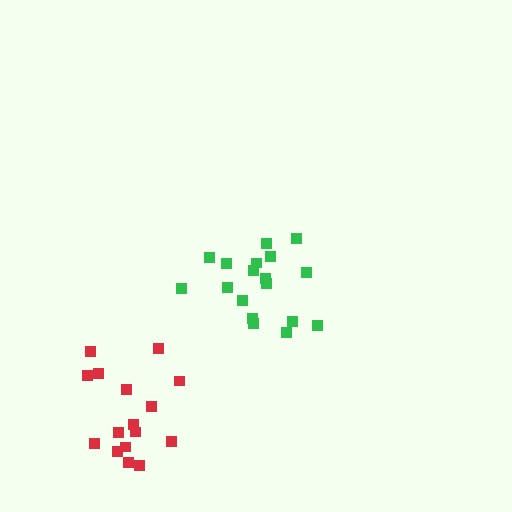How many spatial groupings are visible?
There are 2 spatial groupings.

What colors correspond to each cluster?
The clusters are colored: red, green.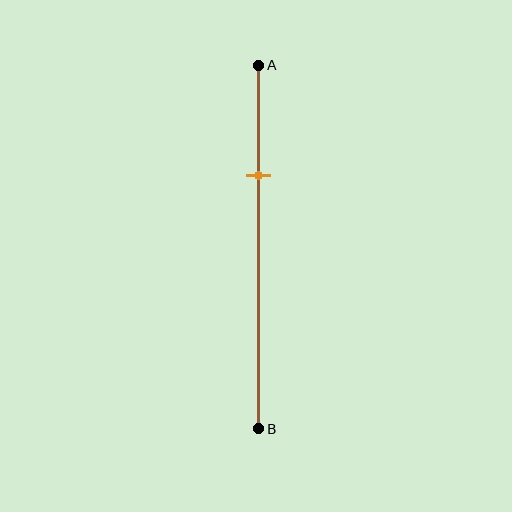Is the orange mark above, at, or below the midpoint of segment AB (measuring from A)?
The orange mark is above the midpoint of segment AB.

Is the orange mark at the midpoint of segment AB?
No, the mark is at about 30% from A, not at the 50% midpoint.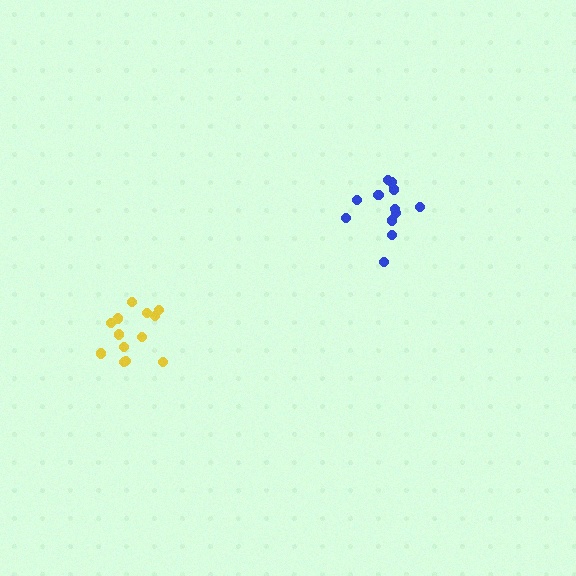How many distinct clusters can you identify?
There are 2 distinct clusters.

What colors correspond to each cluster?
The clusters are colored: blue, yellow.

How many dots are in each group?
Group 1: 12 dots, Group 2: 14 dots (26 total).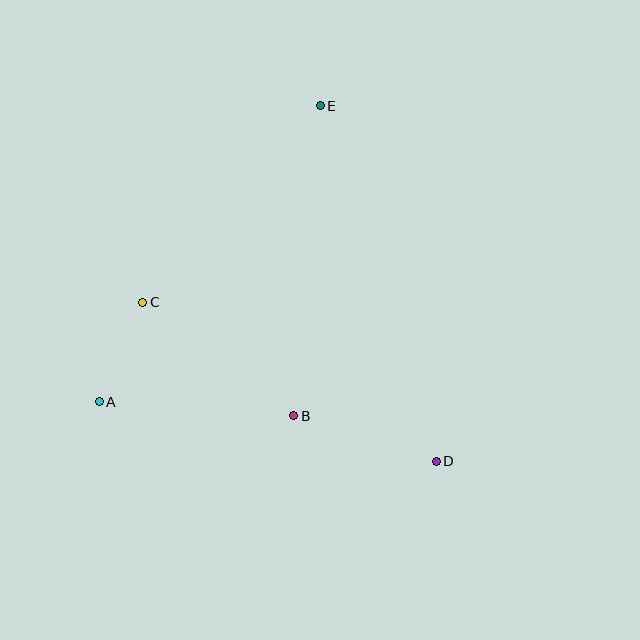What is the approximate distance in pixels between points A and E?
The distance between A and E is approximately 369 pixels.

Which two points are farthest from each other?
Points D and E are farthest from each other.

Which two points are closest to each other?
Points A and C are closest to each other.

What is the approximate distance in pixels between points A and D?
The distance between A and D is approximately 342 pixels.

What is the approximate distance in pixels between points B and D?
The distance between B and D is approximately 149 pixels.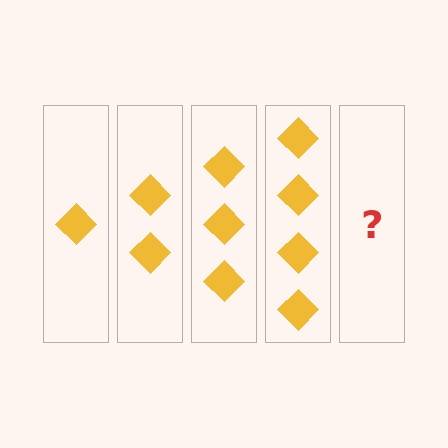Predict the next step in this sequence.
The next step is 5 diamonds.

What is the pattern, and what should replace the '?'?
The pattern is that each step adds one more diamond. The '?' should be 5 diamonds.